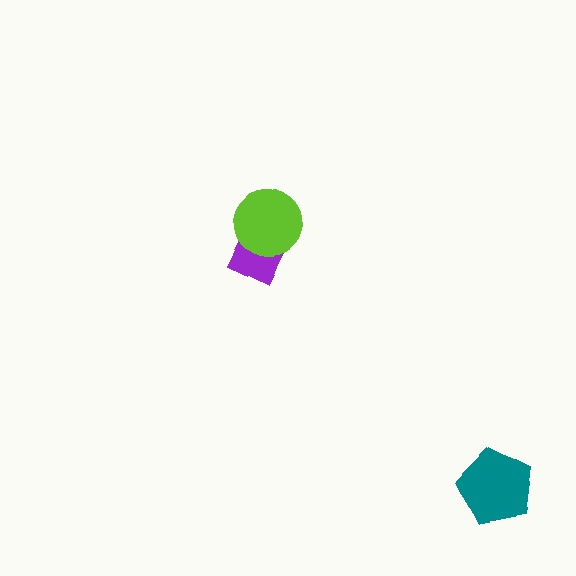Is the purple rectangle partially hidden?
Yes, it is partially covered by another shape.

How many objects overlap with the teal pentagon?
0 objects overlap with the teal pentagon.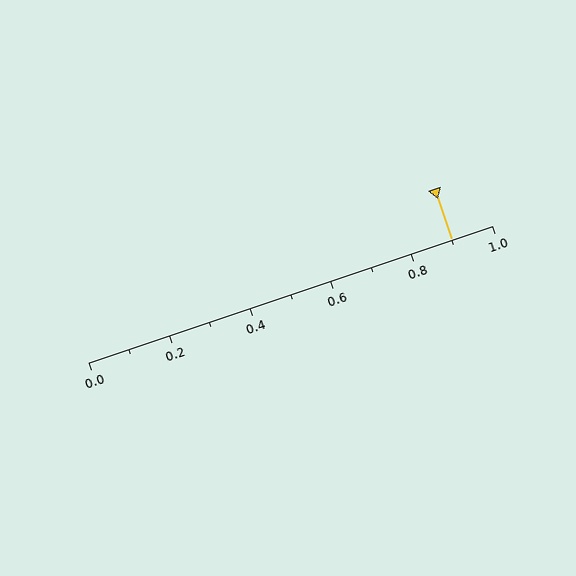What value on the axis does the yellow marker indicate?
The marker indicates approximately 0.9.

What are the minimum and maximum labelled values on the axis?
The axis runs from 0.0 to 1.0.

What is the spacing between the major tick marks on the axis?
The major ticks are spaced 0.2 apart.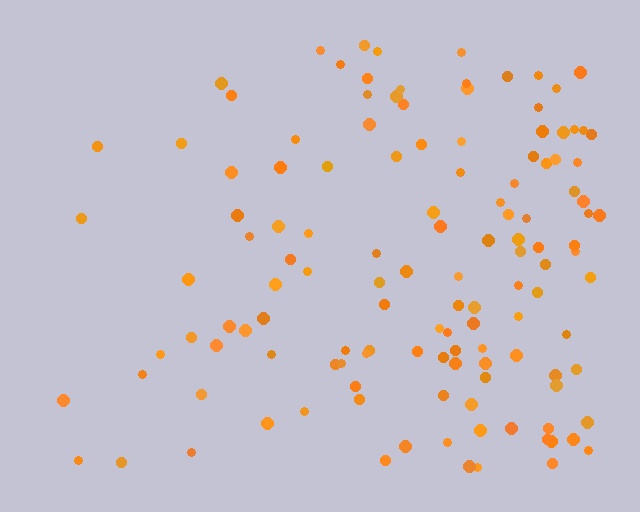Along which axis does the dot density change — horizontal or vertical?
Horizontal.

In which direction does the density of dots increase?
From left to right, with the right side densest.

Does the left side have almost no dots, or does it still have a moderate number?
Still a moderate number, just noticeably fewer than the right.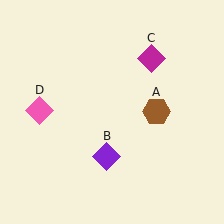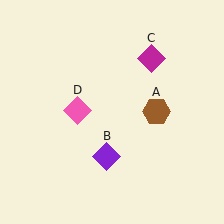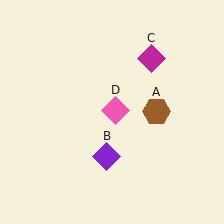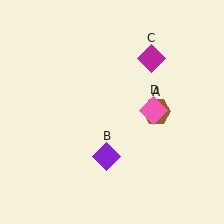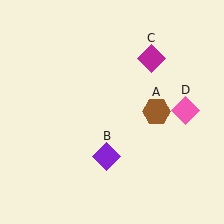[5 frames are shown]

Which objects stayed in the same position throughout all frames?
Brown hexagon (object A) and purple diamond (object B) and magenta diamond (object C) remained stationary.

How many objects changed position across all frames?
1 object changed position: pink diamond (object D).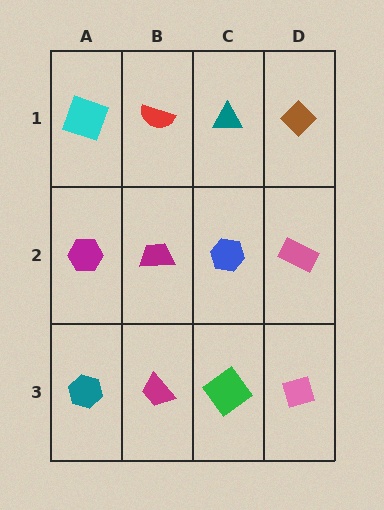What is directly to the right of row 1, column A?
A red semicircle.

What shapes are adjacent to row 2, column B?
A red semicircle (row 1, column B), a magenta trapezoid (row 3, column B), a magenta hexagon (row 2, column A), a blue hexagon (row 2, column C).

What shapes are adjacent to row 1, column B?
A magenta trapezoid (row 2, column B), a cyan square (row 1, column A), a teal triangle (row 1, column C).